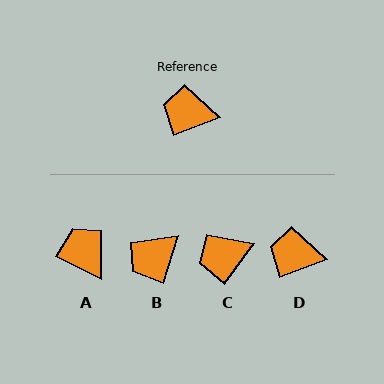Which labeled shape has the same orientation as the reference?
D.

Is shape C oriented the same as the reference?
No, it is off by about 33 degrees.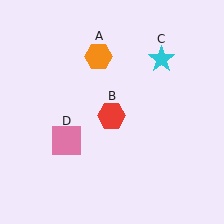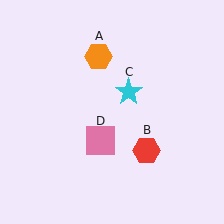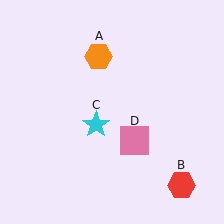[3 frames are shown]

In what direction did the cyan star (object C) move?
The cyan star (object C) moved down and to the left.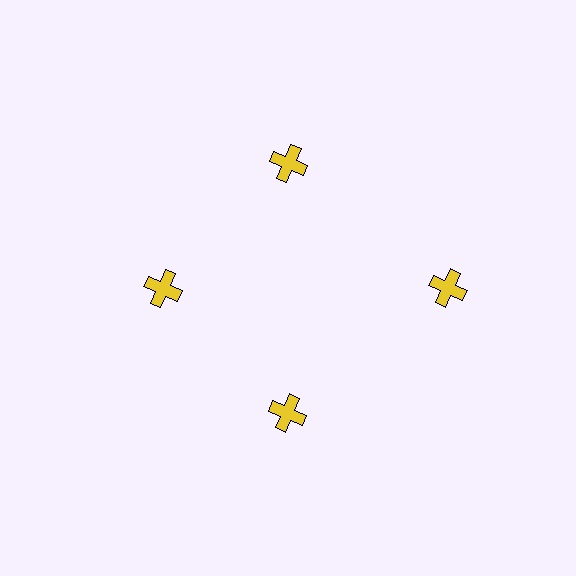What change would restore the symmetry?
The symmetry would be restored by moving it inward, back onto the ring so that all 4 crosses sit at equal angles and equal distance from the center.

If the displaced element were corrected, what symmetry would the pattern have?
It would have 4-fold rotational symmetry — the pattern would map onto itself every 90 degrees.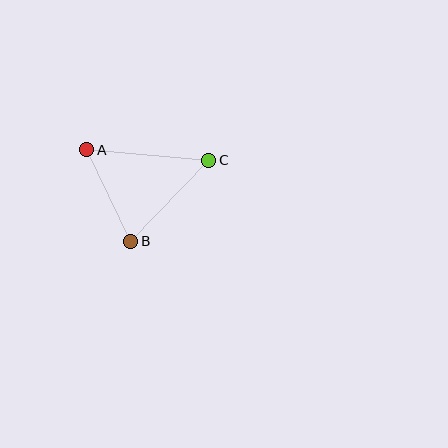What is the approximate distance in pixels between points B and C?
The distance between B and C is approximately 112 pixels.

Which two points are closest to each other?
Points A and B are closest to each other.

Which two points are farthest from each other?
Points A and C are farthest from each other.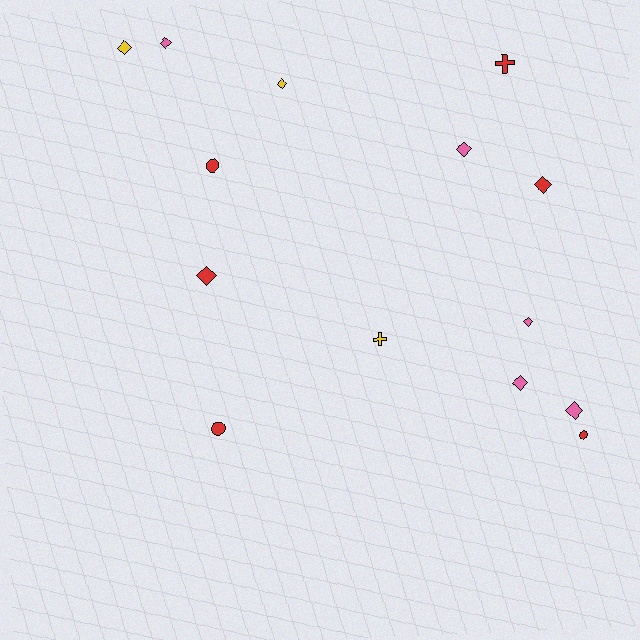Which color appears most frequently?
Red, with 6 objects.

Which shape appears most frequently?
Diamond, with 9 objects.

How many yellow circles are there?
There are no yellow circles.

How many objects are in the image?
There are 14 objects.